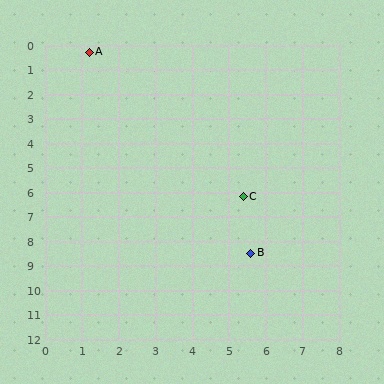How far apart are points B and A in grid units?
Points B and A are about 9.3 grid units apart.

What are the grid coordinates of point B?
Point B is at approximately (5.6, 8.5).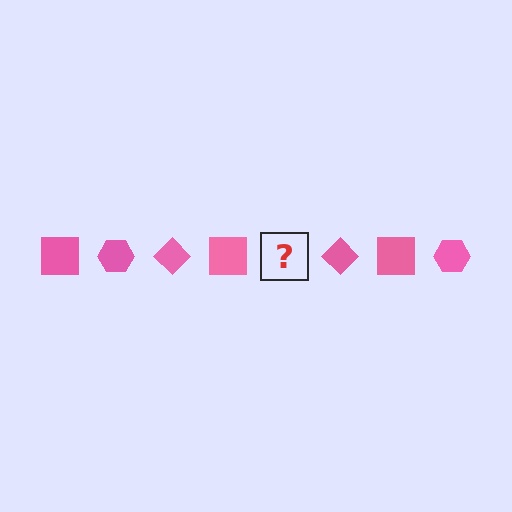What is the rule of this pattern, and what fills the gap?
The rule is that the pattern cycles through square, hexagon, diamond shapes in pink. The gap should be filled with a pink hexagon.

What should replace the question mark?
The question mark should be replaced with a pink hexagon.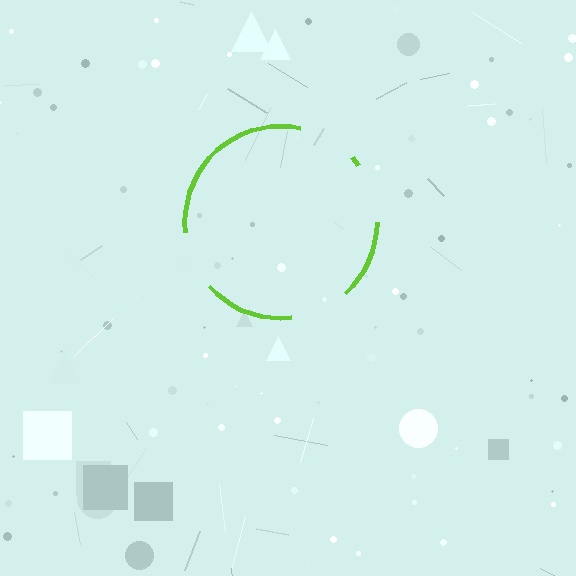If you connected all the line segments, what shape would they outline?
They would outline a circle.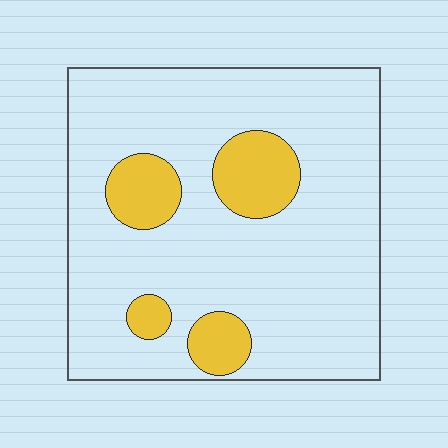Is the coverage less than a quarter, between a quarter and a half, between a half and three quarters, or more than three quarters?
Less than a quarter.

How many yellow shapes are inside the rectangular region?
4.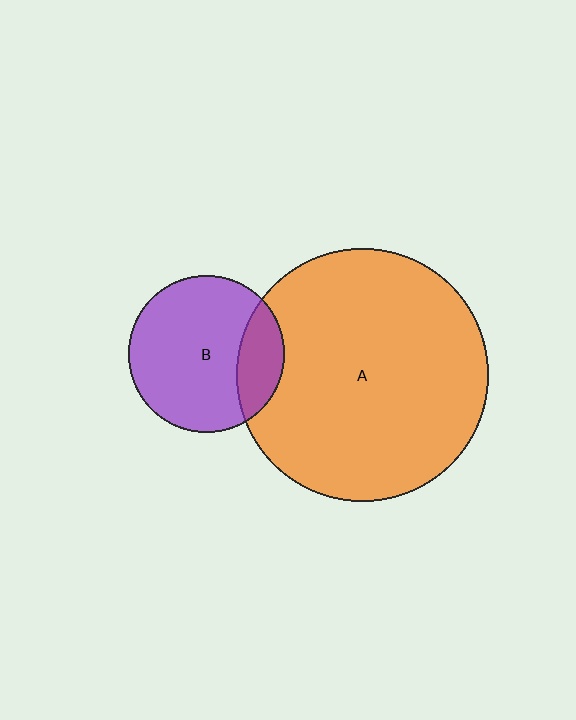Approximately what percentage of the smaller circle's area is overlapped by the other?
Approximately 20%.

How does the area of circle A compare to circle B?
Approximately 2.6 times.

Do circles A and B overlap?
Yes.